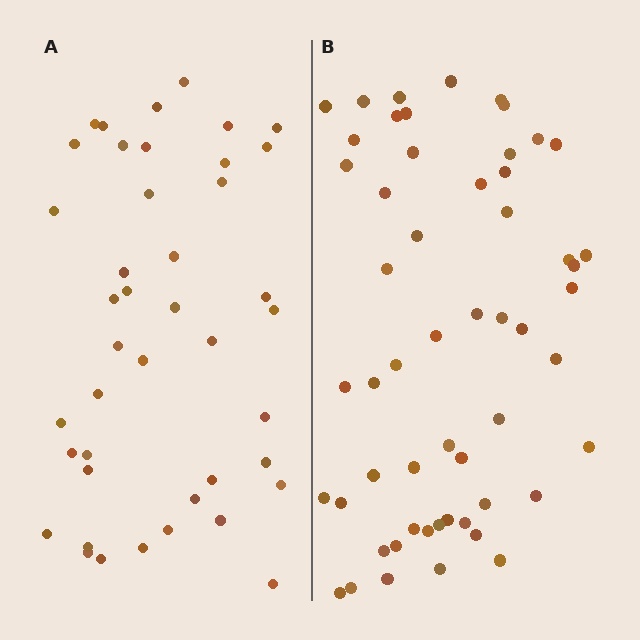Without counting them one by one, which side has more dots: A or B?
Region B (the right region) has more dots.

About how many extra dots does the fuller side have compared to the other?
Region B has approximately 15 more dots than region A.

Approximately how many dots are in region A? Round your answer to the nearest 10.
About 40 dots. (The exact count is 42, which rounds to 40.)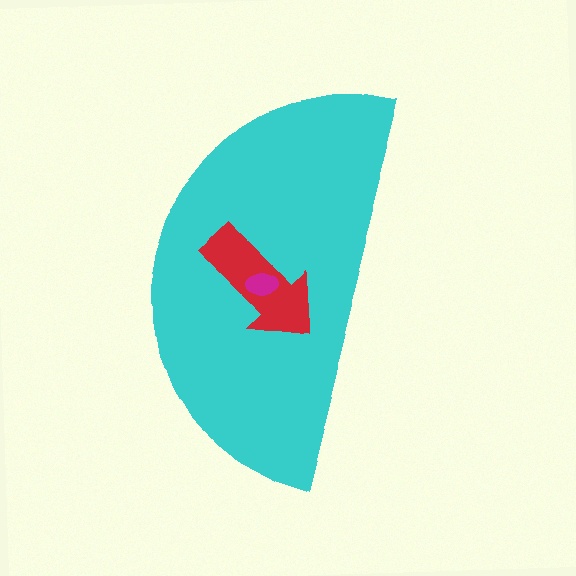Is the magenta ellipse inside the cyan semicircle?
Yes.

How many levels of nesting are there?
3.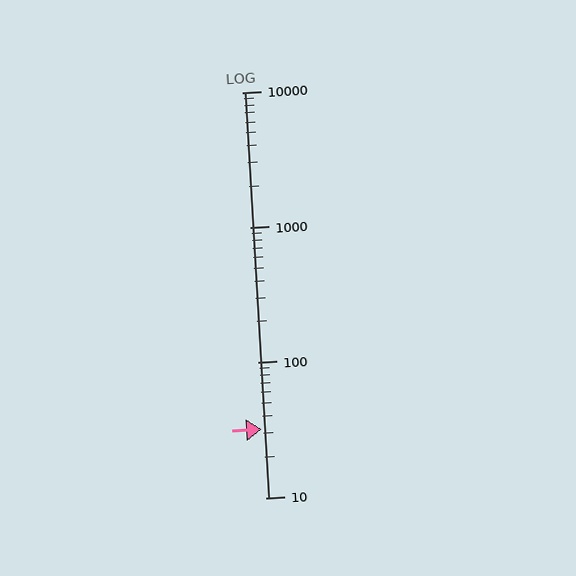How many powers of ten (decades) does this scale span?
The scale spans 3 decades, from 10 to 10000.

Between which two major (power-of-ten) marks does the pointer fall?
The pointer is between 10 and 100.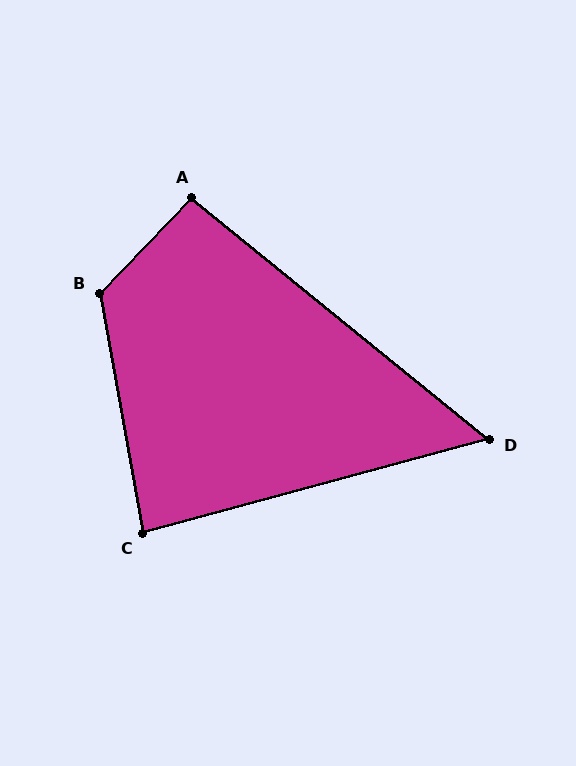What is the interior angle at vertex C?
Approximately 85 degrees (approximately right).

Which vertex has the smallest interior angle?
D, at approximately 54 degrees.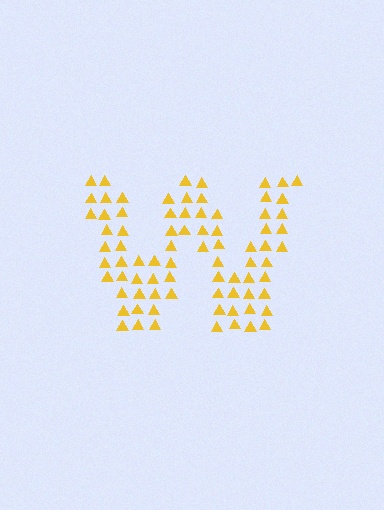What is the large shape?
The large shape is the letter W.